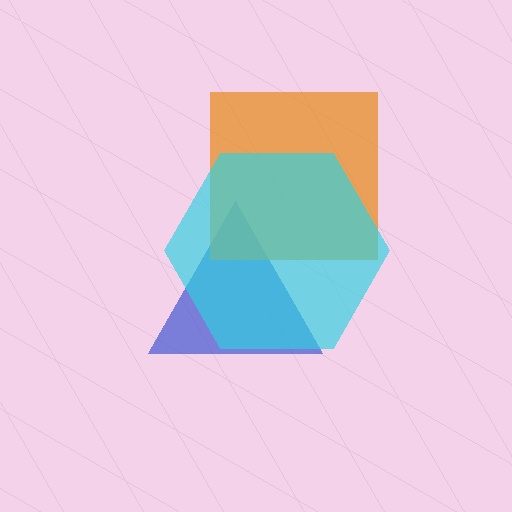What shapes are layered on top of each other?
The layered shapes are: a blue triangle, an orange square, a cyan hexagon.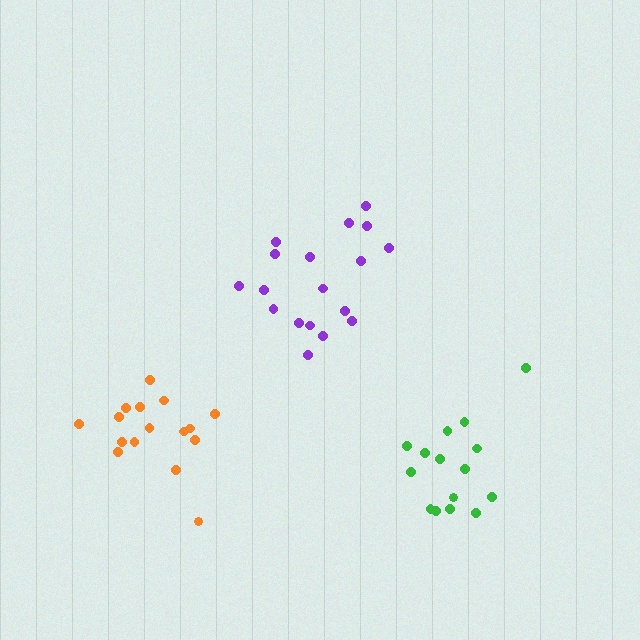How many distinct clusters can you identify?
There are 3 distinct clusters.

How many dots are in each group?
Group 1: 18 dots, Group 2: 15 dots, Group 3: 16 dots (49 total).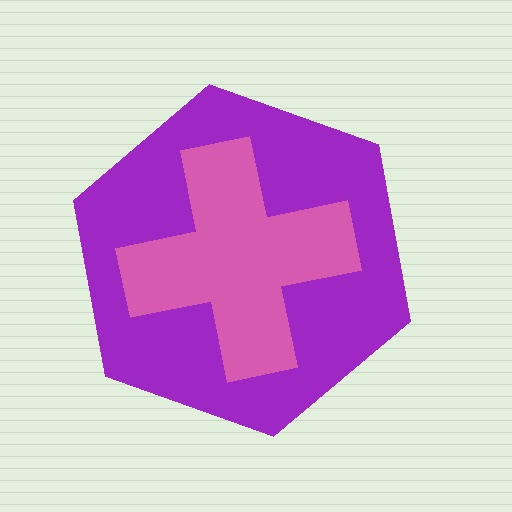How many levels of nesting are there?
2.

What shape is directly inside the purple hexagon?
The pink cross.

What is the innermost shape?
The pink cross.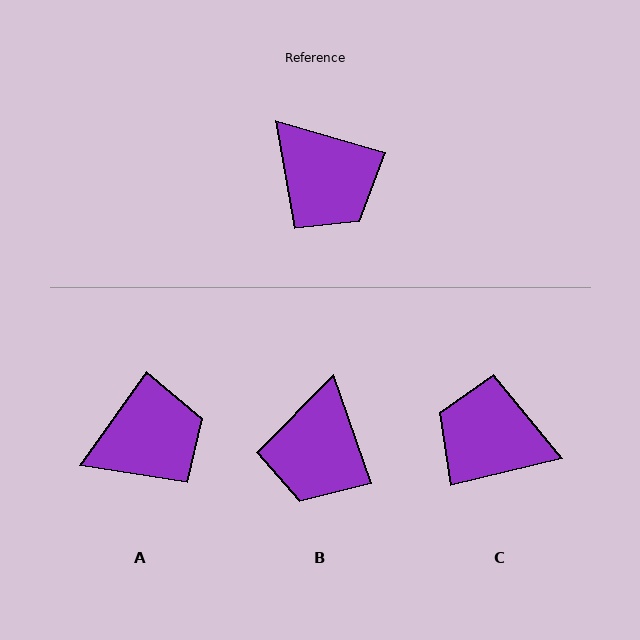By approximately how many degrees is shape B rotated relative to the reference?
Approximately 55 degrees clockwise.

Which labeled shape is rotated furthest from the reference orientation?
C, about 151 degrees away.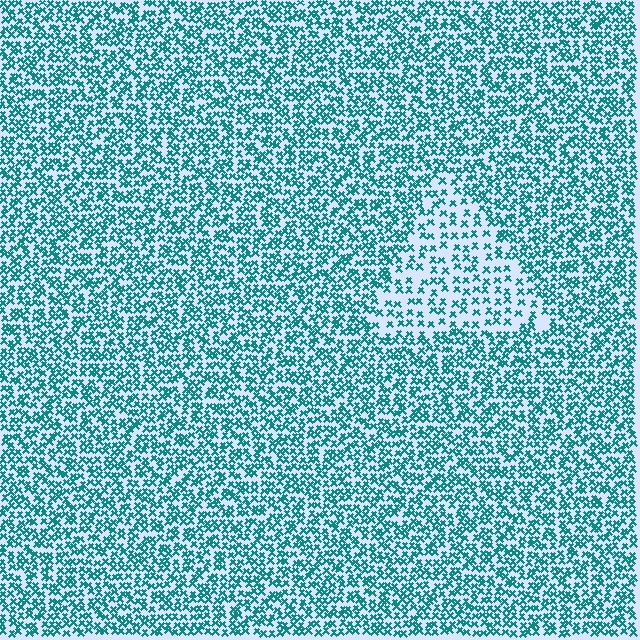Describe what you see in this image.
The image contains small teal elements arranged at two different densities. A triangle-shaped region is visible where the elements are less densely packed than the surrounding area.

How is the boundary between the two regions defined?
The boundary is defined by a change in element density (approximately 1.9x ratio). All elements are the same color, size, and shape.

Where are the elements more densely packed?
The elements are more densely packed outside the triangle boundary.